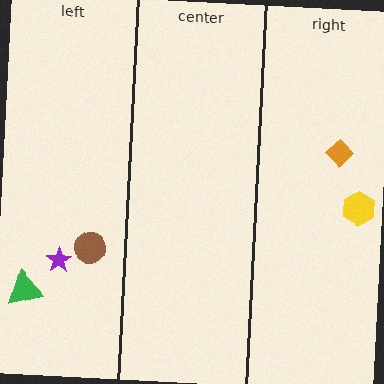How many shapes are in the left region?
3.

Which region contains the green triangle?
The left region.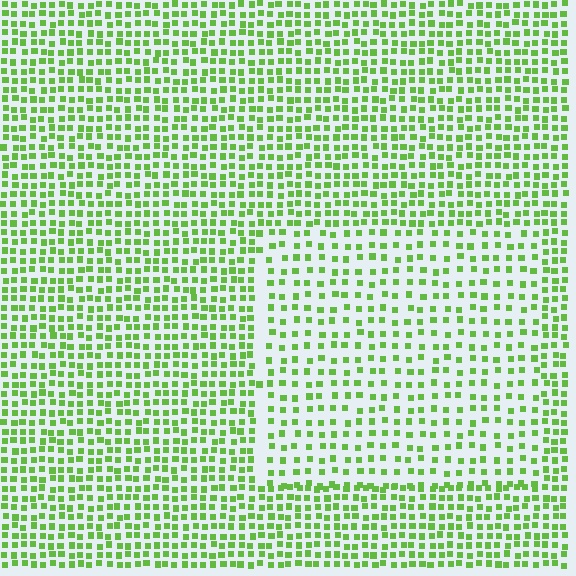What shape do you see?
I see a rectangle.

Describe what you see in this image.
The image contains small lime elements arranged at two different densities. A rectangle-shaped region is visible where the elements are less densely packed than the surrounding area.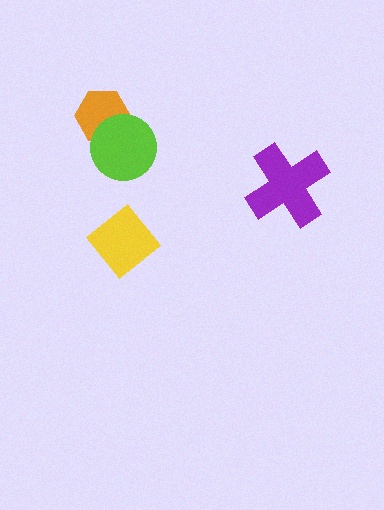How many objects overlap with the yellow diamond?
0 objects overlap with the yellow diamond.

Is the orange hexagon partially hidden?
Yes, it is partially covered by another shape.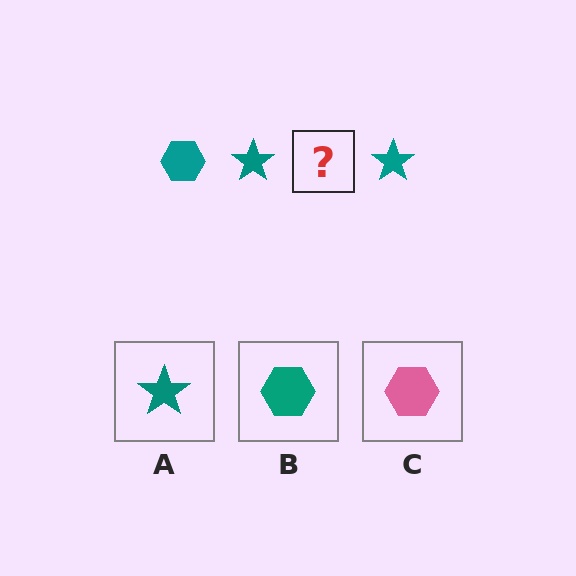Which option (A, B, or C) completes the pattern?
B.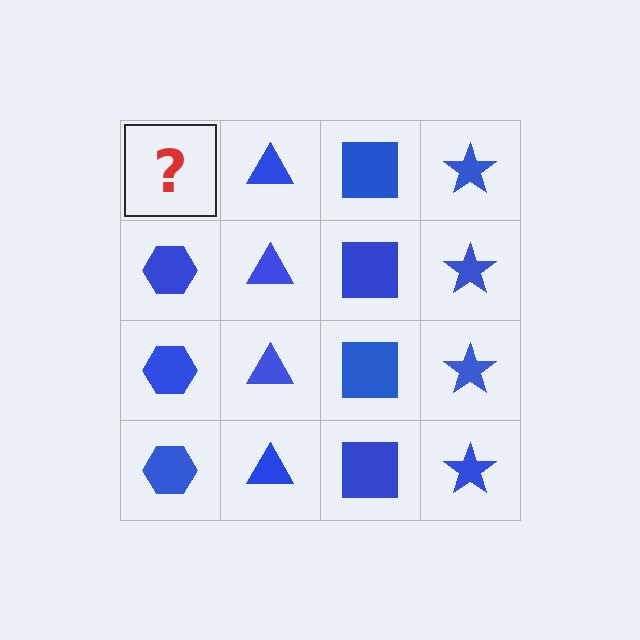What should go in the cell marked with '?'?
The missing cell should contain a blue hexagon.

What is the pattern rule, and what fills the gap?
The rule is that each column has a consistent shape. The gap should be filled with a blue hexagon.